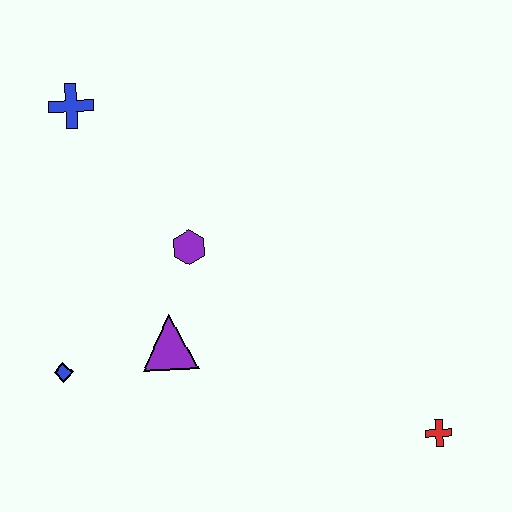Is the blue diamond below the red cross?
No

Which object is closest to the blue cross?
The purple hexagon is closest to the blue cross.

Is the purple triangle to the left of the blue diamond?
No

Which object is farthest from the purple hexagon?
The red cross is farthest from the purple hexagon.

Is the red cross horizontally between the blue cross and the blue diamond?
No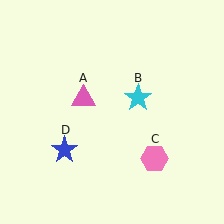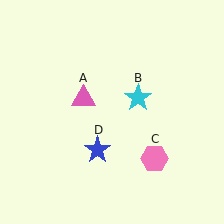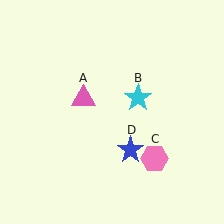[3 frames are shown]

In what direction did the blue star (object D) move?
The blue star (object D) moved right.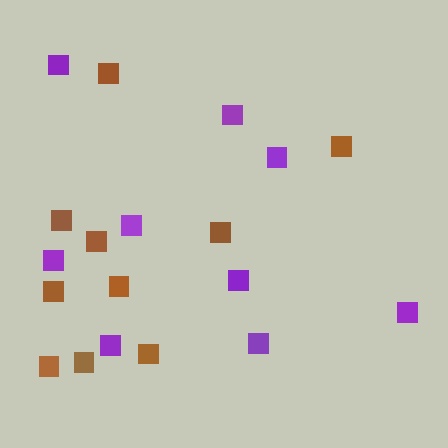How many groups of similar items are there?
There are 2 groups: one group of brown squares (10) and one group of purple squares (9).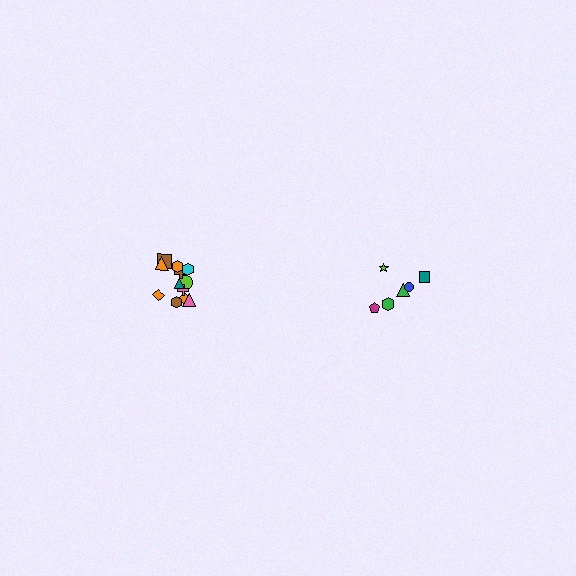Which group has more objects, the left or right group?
The left group.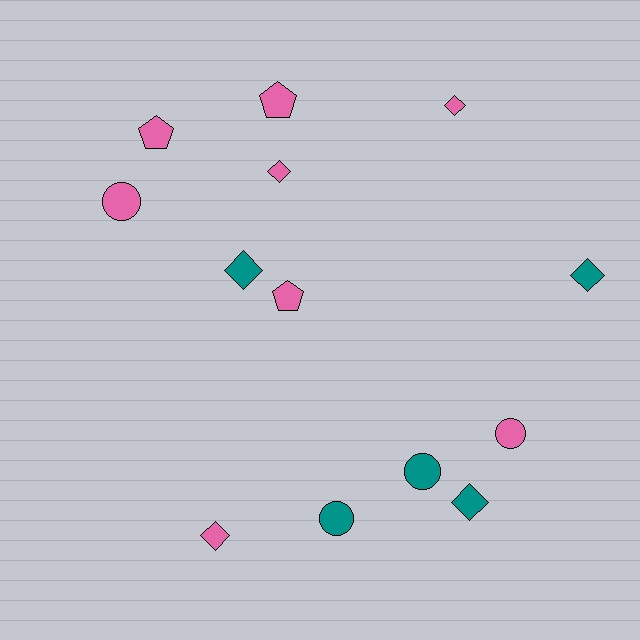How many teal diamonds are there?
There are 3 teal diamonds.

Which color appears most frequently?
Pink, with 8 objects.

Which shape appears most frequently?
Diamond, with 6 objects.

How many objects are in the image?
There are 13 objects.